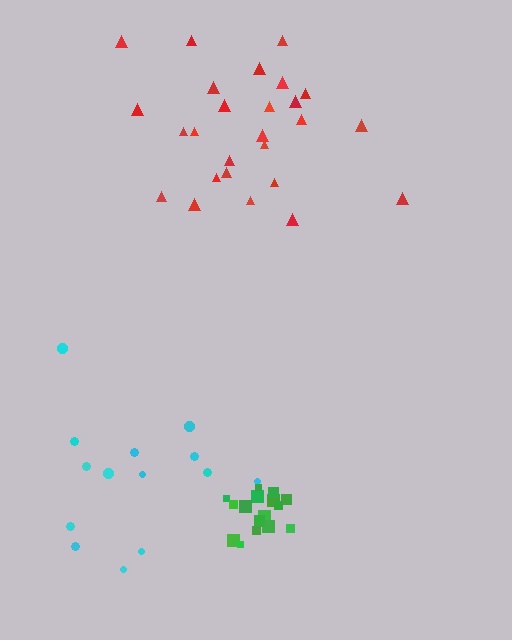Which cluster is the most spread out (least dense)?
Cyan.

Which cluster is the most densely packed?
Green.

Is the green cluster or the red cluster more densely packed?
Green.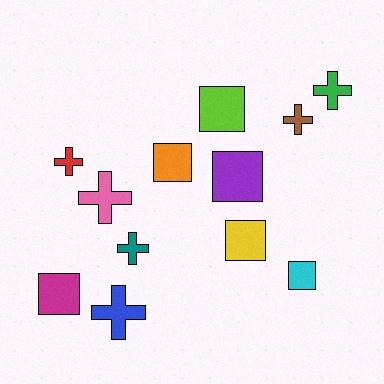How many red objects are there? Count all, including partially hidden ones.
There is 1 red object.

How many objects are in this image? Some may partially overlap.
There are 12 objects.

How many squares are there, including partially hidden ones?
There are 6 squares.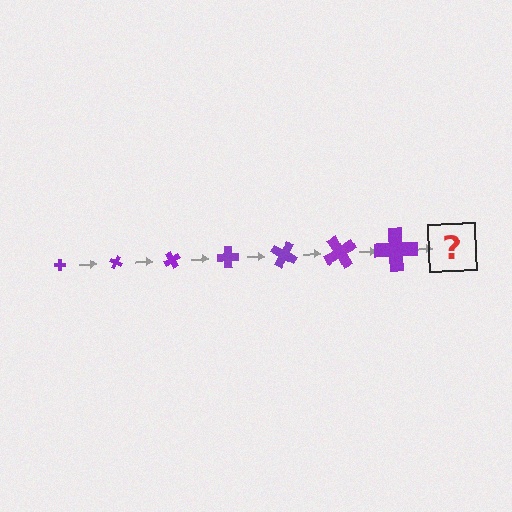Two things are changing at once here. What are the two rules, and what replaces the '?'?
The two rules are that the cross grows larger each step and it rotates 30 degrees each step. The '?' should be a cross, larger than the previous one and rotated 210 degrees from the start.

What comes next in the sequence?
The next element should be a cross, larger than the previous one and rotated 210 degrees from the start.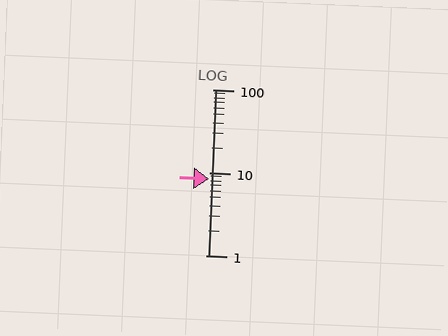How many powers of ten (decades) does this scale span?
The scale spans 2 decades, from 1 to 100.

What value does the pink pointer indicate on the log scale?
The pointer indicates approximately 8.3.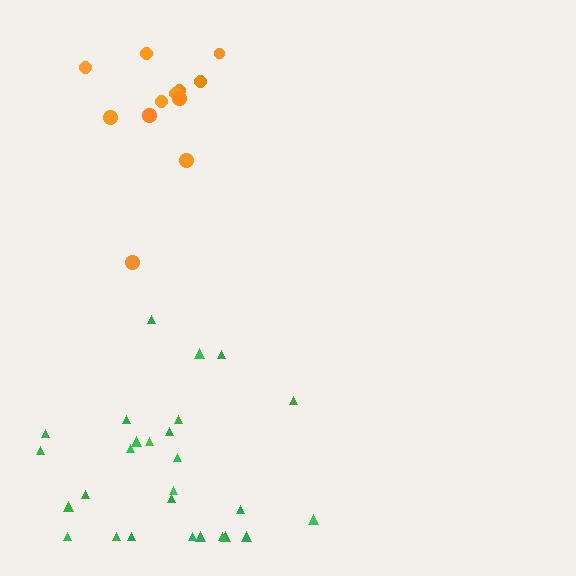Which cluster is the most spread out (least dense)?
Orange.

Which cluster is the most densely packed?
Green.